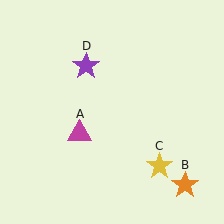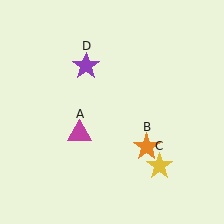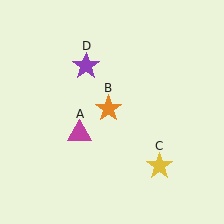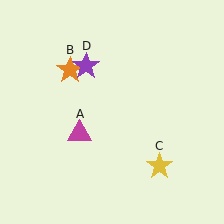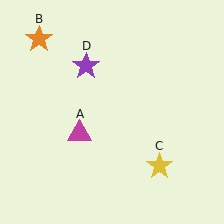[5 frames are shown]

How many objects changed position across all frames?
1 object changed position: orange star (object B).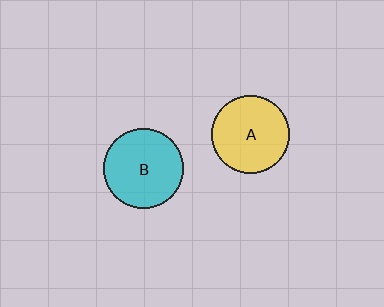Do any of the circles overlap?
No, none of the circles overlap.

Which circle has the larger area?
Circle B (cyan).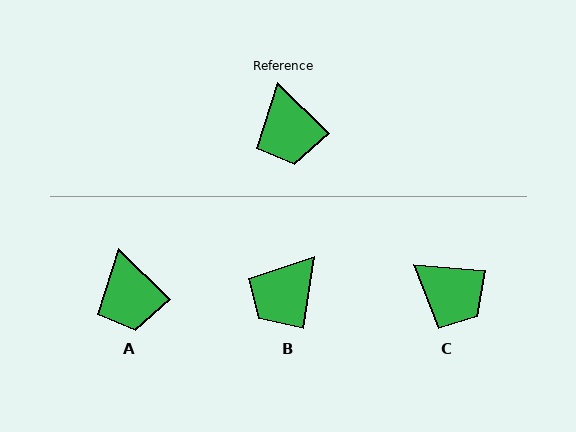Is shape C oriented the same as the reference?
No, it is off by about 40 degrees.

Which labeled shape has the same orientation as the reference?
A.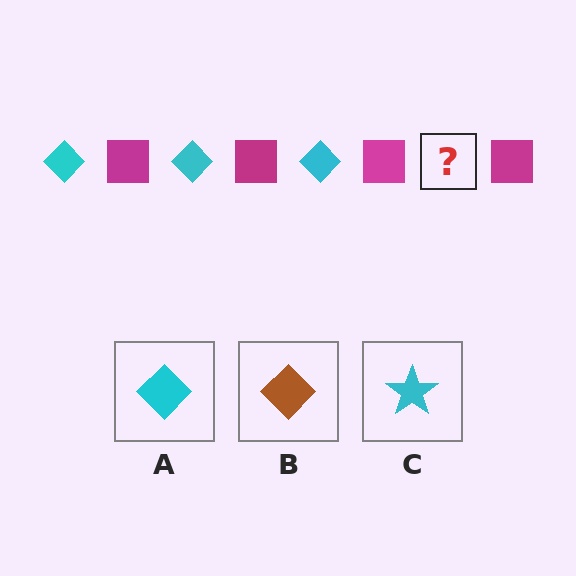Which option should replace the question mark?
Option A.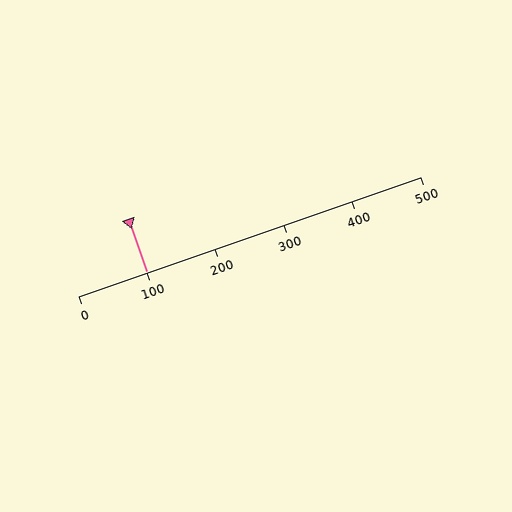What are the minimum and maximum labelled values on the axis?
The axis runs from 0 to 500.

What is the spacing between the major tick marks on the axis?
The major ticks are spaced 100 apart.